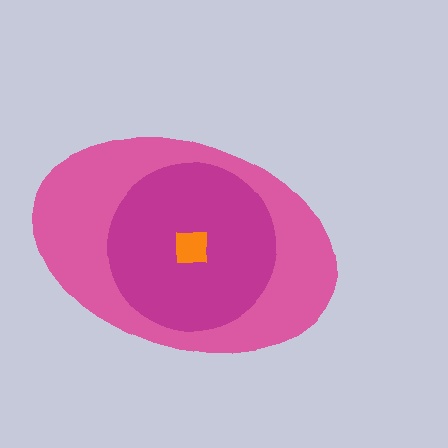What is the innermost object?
The orange square.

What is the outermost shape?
The pink ellipse.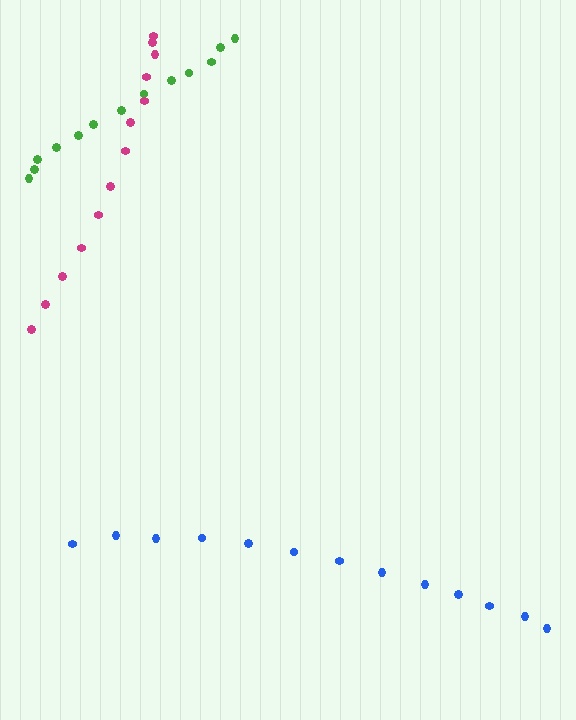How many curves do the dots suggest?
There are 3 distinct paths.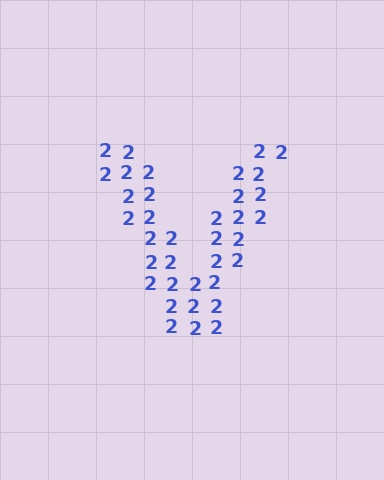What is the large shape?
The large shape is the letter V.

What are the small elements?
The small elements are digit 2's.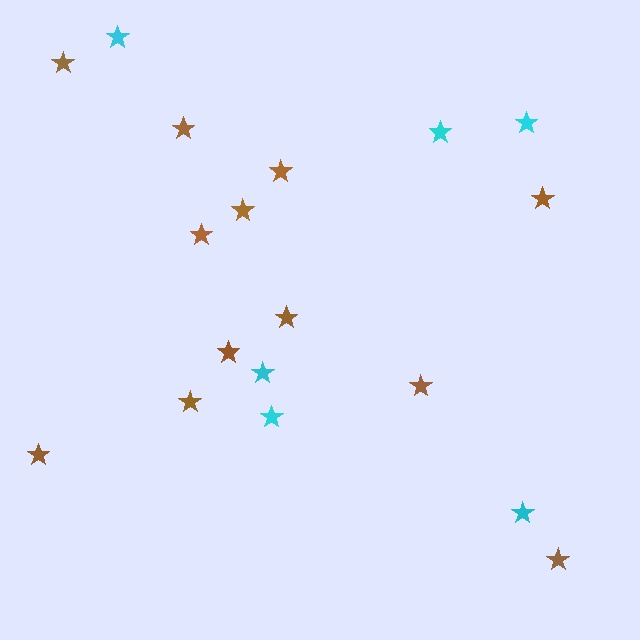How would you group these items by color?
There are 2 groups: one group of cyan stars (6) and one group of brown stars (12).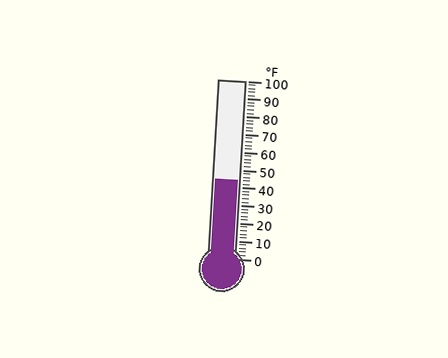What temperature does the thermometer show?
The thermometer shows approximately 44°F.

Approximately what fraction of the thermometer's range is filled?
The thermometer is filled to approximately 45% of its range.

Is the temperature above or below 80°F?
The temperature is below 80°F.